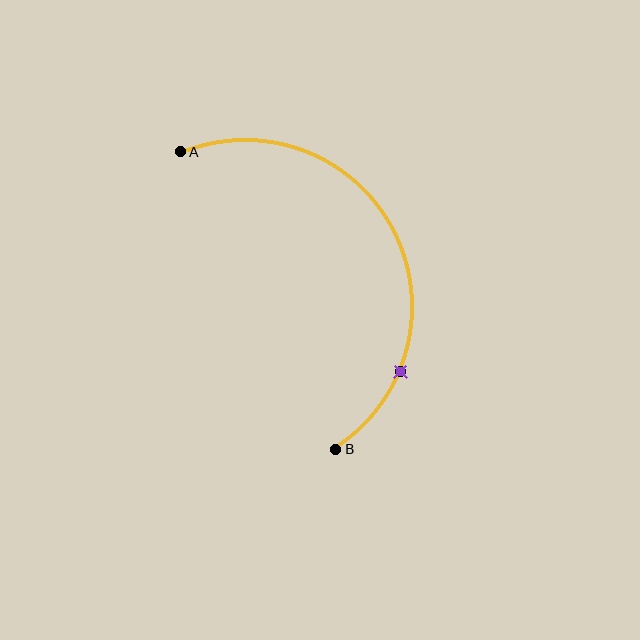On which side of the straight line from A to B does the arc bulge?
The arc bulges to the right of the straight line connecting A and B.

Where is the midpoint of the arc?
The arc midpoint is the point on the curve farthest from the straight line joining A and B. It sits to the right of that line.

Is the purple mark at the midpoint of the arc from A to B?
No. The purple mark lies on the arc but is closer to endpoint B. The arc midpoint would be at the point on the curve equidistant along the arc from both A and B.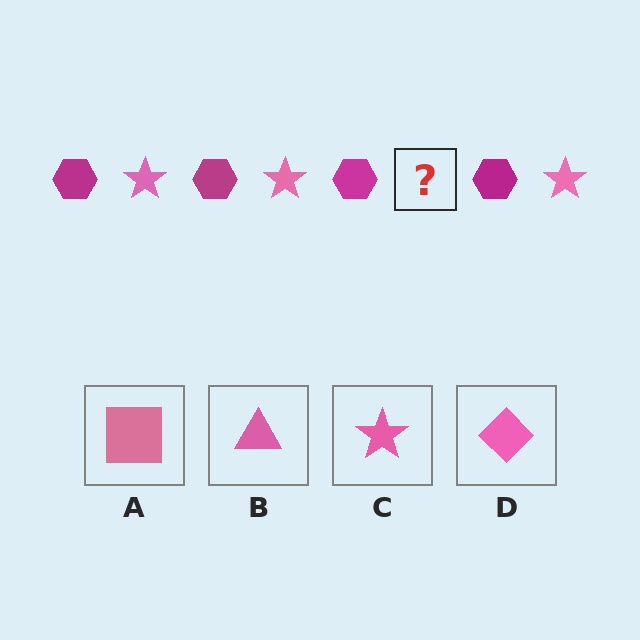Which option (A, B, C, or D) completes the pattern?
C.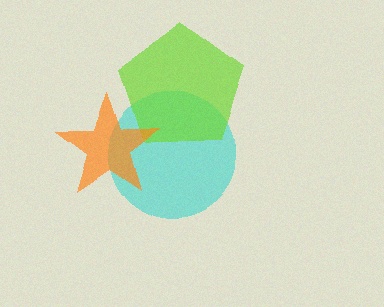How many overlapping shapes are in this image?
There are 3 overlapping shapes in the image.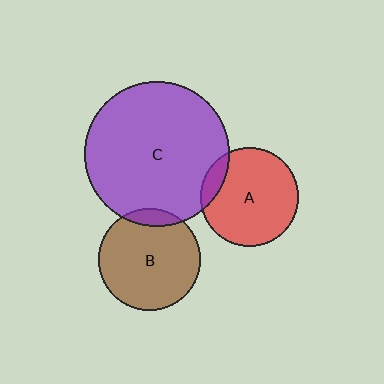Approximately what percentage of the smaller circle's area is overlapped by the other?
Approximately 10%.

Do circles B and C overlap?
Yes.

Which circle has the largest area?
Circle C (purple).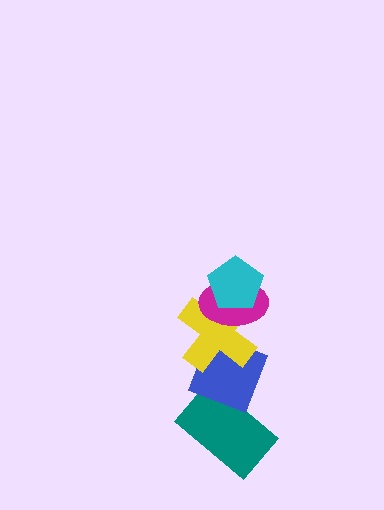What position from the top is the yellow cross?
The yellow cross is 3rd from the top.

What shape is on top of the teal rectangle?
The blue diamond is on top of the teal rectangle.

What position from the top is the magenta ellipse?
The magenta ellipse is 2nd from the top.